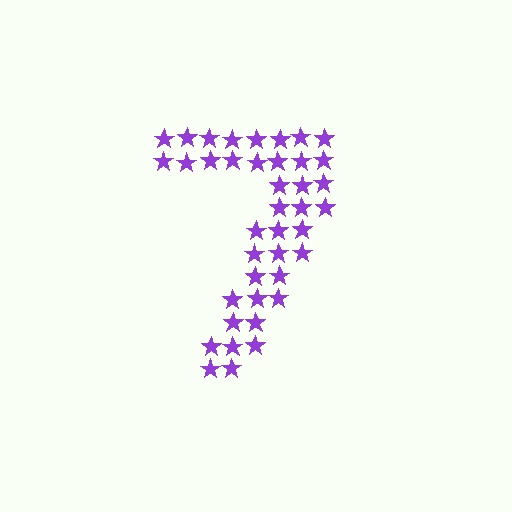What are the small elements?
The small elements are stars.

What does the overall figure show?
The overall figure shows the digit 7.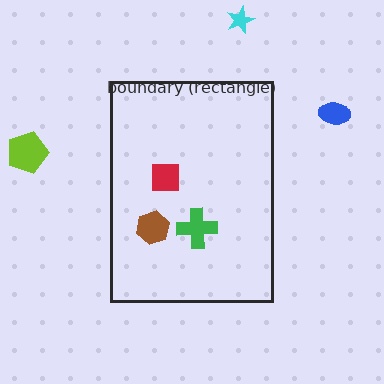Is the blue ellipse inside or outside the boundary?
Outside.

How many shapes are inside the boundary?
3 inside, 3 outside.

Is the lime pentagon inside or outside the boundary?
Outside.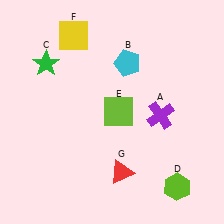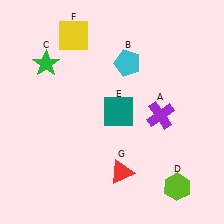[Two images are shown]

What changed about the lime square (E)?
In Image 1, E is lime. In Image 2, it changed to teal.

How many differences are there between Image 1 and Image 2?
There is 1 difference between the two images.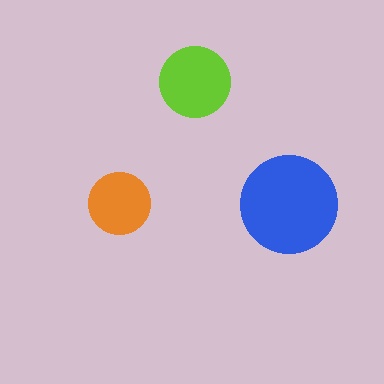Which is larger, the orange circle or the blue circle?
The blue one.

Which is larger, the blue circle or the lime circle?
The blue one.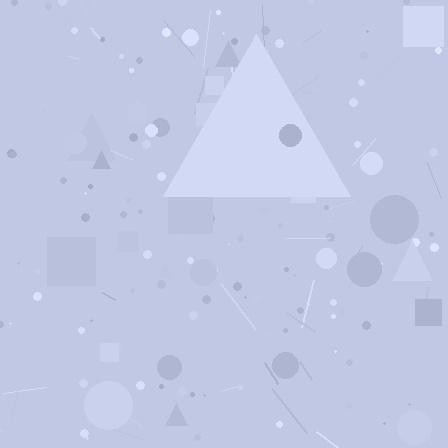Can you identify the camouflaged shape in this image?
The camouflaged shape is a triangle.